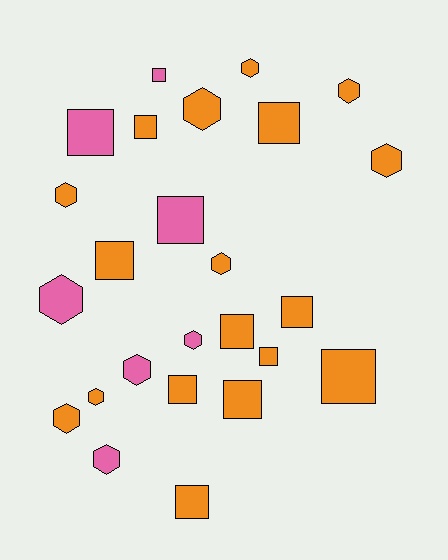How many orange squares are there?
There are 10 orange squares.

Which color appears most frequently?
Orange, with 18 objects.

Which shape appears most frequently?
Square, with 13 objects.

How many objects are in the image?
There are 25 objects.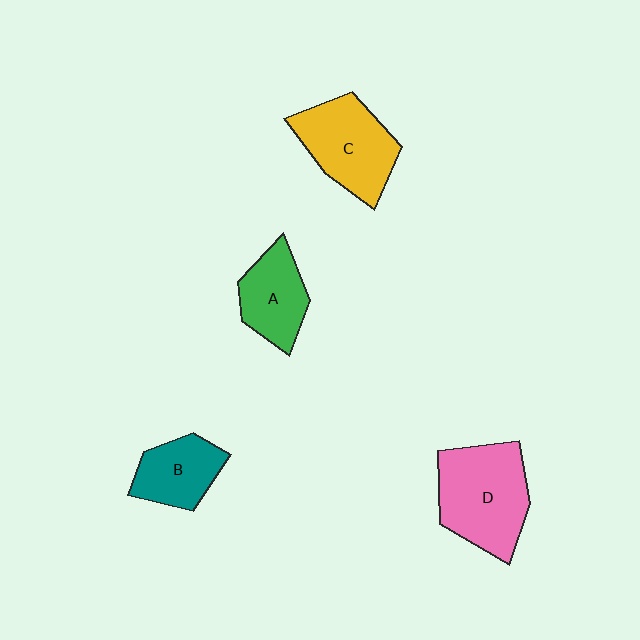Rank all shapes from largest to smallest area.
From largest to smallest: D (pink), C (yellow), A (green), B (teal).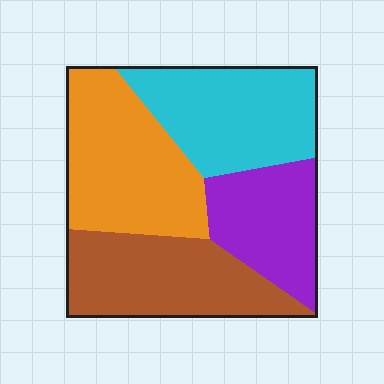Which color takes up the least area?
Purple, at roughly 20%.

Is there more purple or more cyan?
Cyan.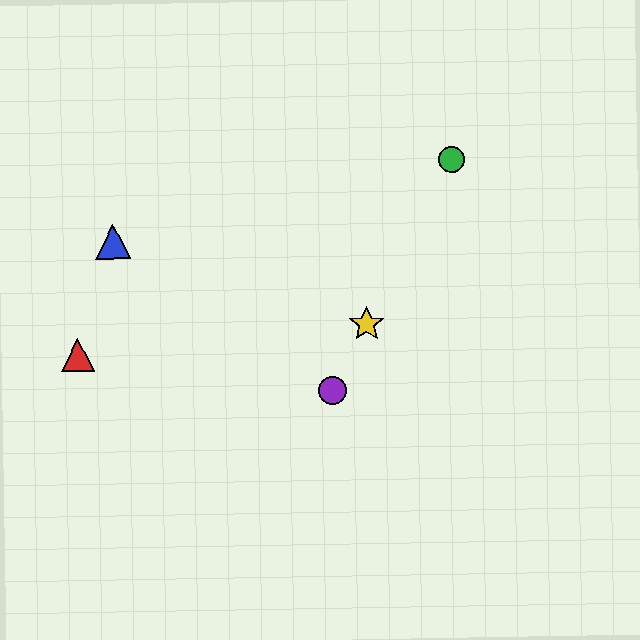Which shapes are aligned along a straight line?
The green circle, the yellow star, the purple circle are aligned along a straight line.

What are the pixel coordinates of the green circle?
The green circle is at (452, 159).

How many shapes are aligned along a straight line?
3 shapes (the green circle, the yellow star, the purple circle) are aligned along a straight line.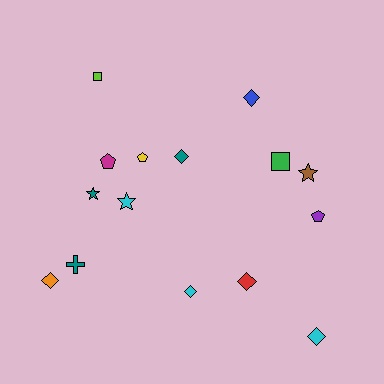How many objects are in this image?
There are 15 objects.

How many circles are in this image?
There are no circles.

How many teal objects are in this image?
There are 3 teal objects.